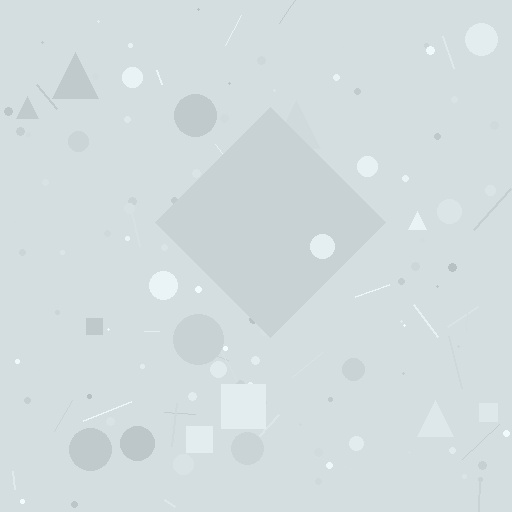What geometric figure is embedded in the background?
A diamond is embedded in the background.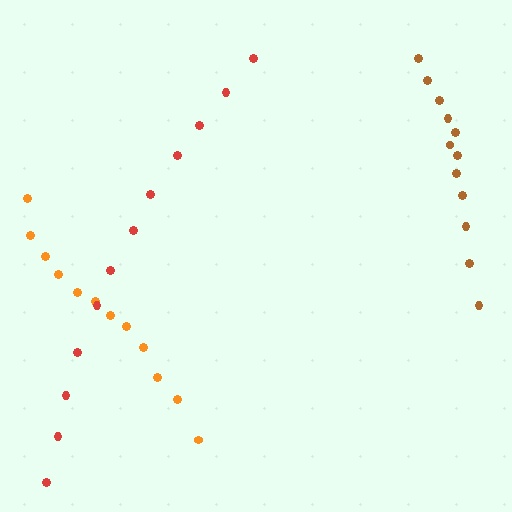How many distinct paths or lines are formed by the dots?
There are 3 distinct paths.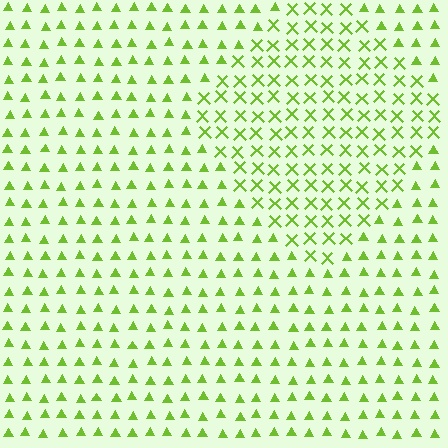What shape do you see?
I see a diamond.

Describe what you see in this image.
The image is filled with small lime elements arranged in a uniform grid. A diamond-shaped region contains X marks, while the surrounding area contains triangles. The boundary is defined purely by the change in element shape.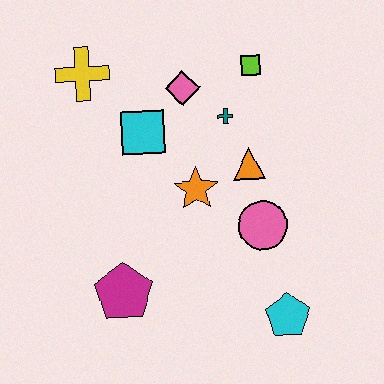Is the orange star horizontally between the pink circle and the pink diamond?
Yes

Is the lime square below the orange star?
No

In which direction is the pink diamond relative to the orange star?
The pink diamond is above the orange star.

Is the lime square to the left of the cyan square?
No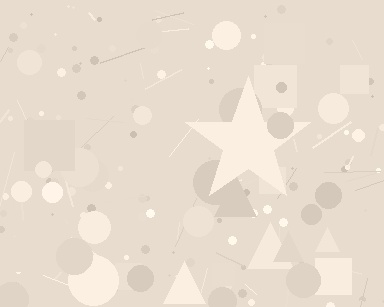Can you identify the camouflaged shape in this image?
The camouflaged shape is a star.